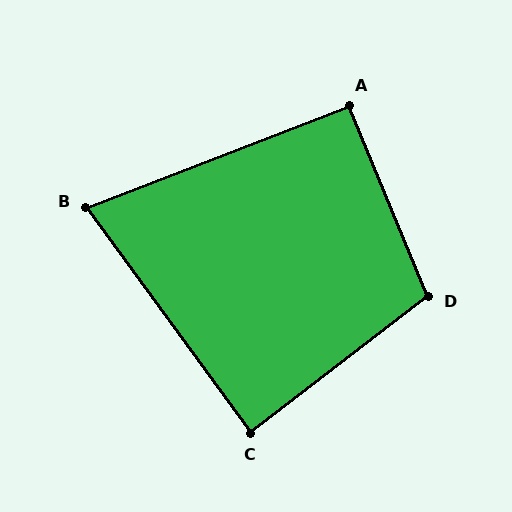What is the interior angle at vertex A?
Approximately 91 degrees (approximately right).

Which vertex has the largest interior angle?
D, at approximately 105 degrees.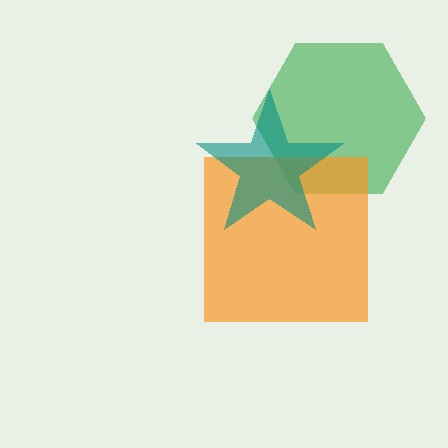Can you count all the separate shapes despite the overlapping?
Yes, there are 3 separate shapes.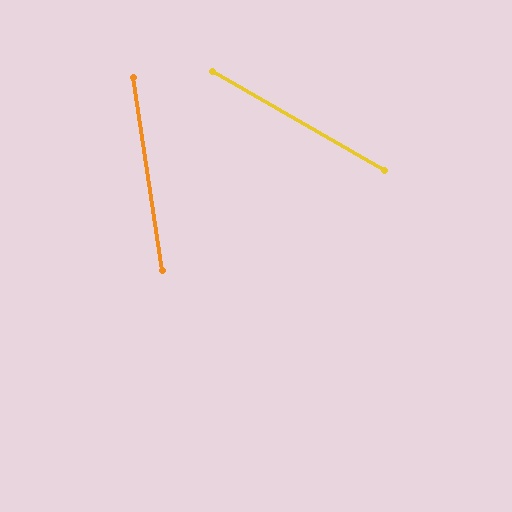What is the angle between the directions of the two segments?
Approximately 51 degrees.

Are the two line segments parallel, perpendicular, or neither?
Neither parallel nor perpendicular — they differ by about 51°.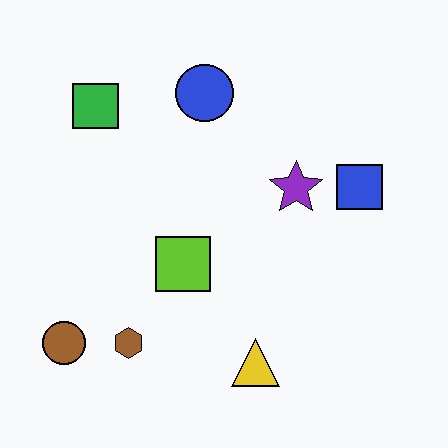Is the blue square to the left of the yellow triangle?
No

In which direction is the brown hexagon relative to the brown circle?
The brown hexagon is to the right of the brown circle.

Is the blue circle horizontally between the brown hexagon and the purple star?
Yes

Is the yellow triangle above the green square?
No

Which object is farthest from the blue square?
The brown circle is farthest from the blue square.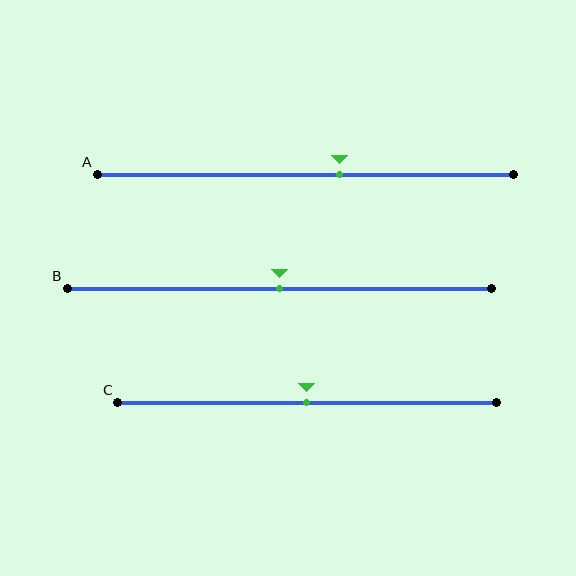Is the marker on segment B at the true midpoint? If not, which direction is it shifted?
Yes, the marker on segment B is at the true midpoint.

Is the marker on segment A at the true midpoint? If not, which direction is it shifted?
No, the marker on segment A is shifted to the right by about 8% of the segment length.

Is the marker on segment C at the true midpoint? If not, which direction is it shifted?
Yes, the marker on segment C is at the true midpoint.